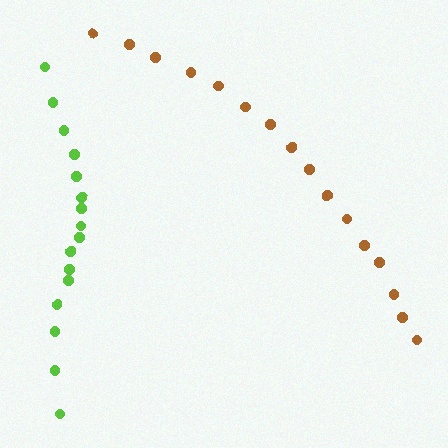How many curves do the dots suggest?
There are 2 distinct paths.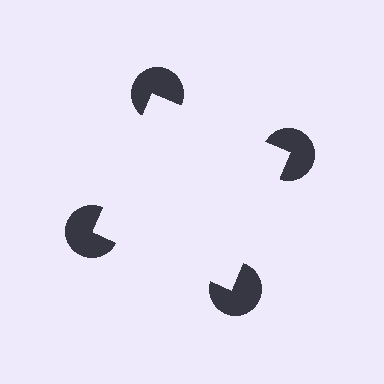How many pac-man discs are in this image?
There are 4 — one at each vertex of the illusory square.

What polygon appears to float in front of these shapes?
An illusory square — its edges are inferred from the aligned wedge cuts in the pac-man discs, not physically drawn.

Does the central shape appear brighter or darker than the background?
It typically appears slightly brighter than the background, even though no actual brightness change is drawn.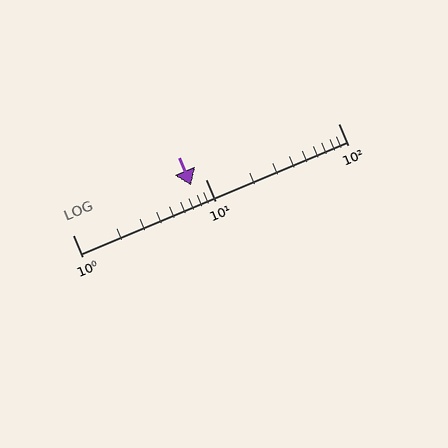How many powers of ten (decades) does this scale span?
The scale spans 2 decades, from 1 to 100.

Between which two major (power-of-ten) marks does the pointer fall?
The pointer is between 1 and 10.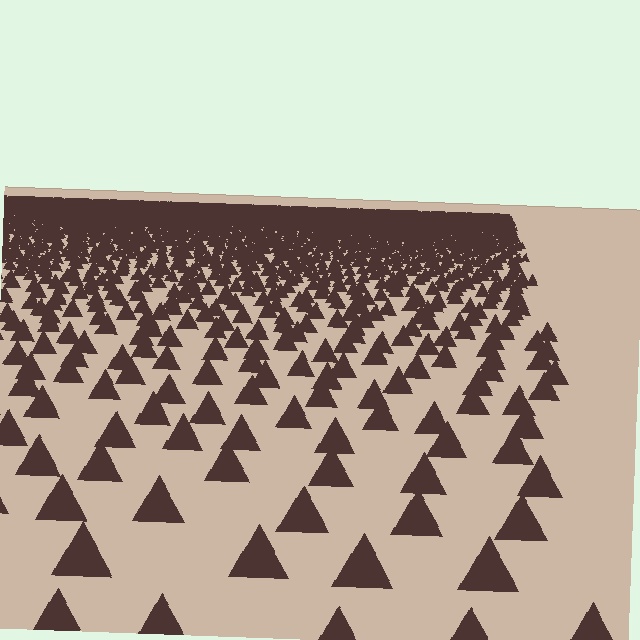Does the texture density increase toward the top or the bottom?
Density increases toward the top.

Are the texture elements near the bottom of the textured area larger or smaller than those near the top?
Larger. Near the bottom, elements are closer to the viewer and appear at a bigger on-screen size.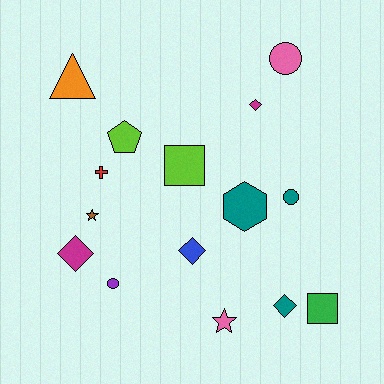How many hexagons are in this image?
There is 1 hexagon.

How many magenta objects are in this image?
There are 2 magenta objects.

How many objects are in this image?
There are 15 objects.